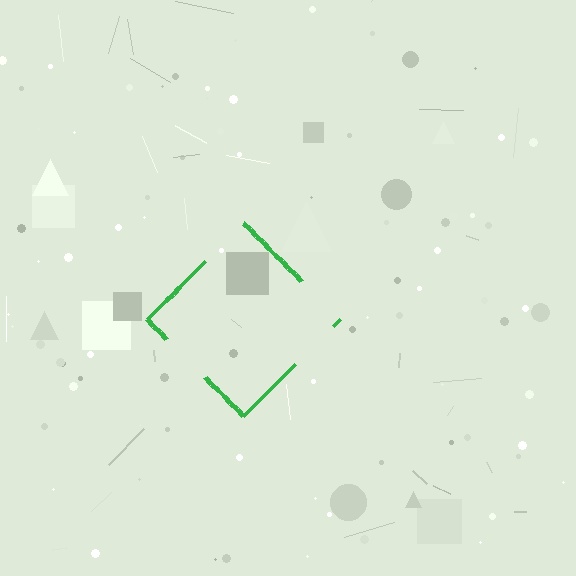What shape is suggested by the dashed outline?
The dashed outline suggests a diamond.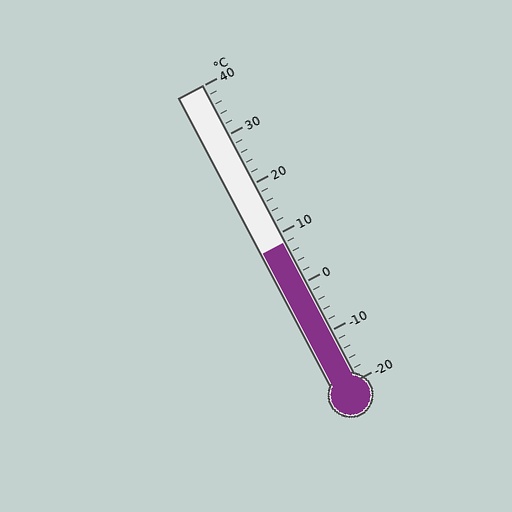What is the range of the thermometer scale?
The thermometer scale ranges from -20°C to 40°C.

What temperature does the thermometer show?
The thermometer shows approximately 8°C.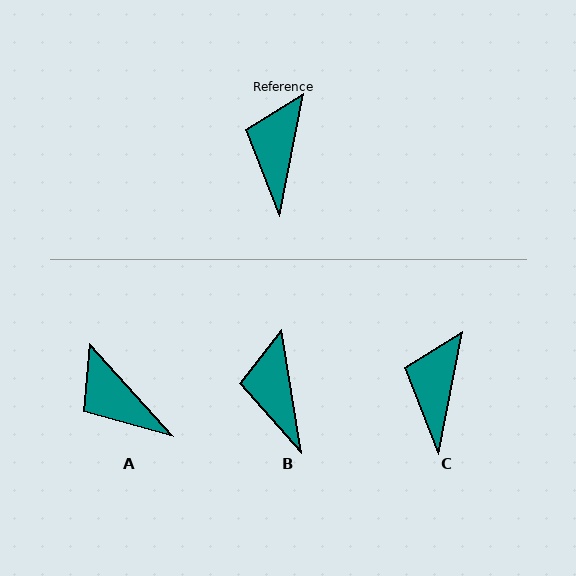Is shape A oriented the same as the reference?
No, it is off by about 53 degrees.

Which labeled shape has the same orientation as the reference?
C.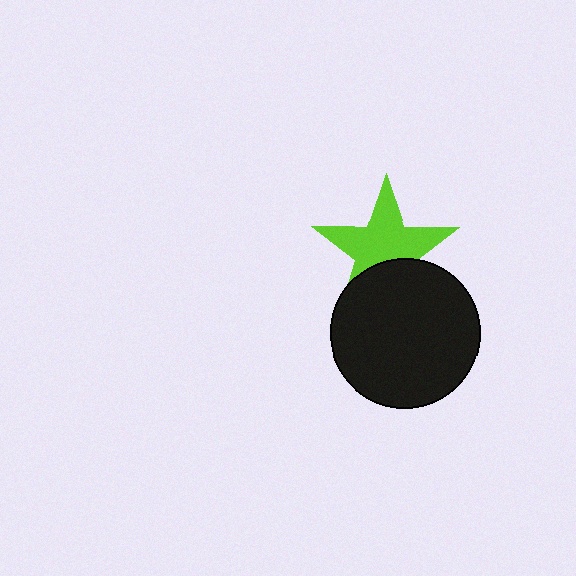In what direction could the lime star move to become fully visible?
The lime star could move up. That would shift it out from behind the black circle entirely.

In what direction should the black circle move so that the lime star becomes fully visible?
The black circle should move down. That is the shortest direction to clear the overlap and leave the lime star fully visible.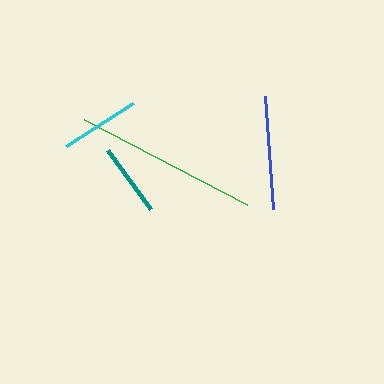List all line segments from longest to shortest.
From longest to shortest: green, blue, cyan, teal.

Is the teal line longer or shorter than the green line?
The green line is longer than the teal line.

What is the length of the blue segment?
The blue segment is approximately 113 pixels long.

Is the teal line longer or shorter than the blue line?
The blue line is longer than the teal line.